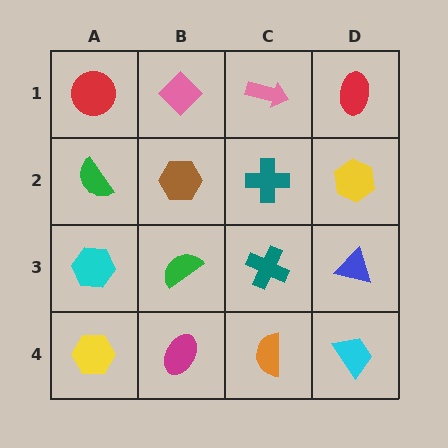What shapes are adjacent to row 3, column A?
A green semicircle (row 2, column A), a yellow hexagon (row 4, column A), a green semicircle (row 3, column B).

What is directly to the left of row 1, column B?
A red circle.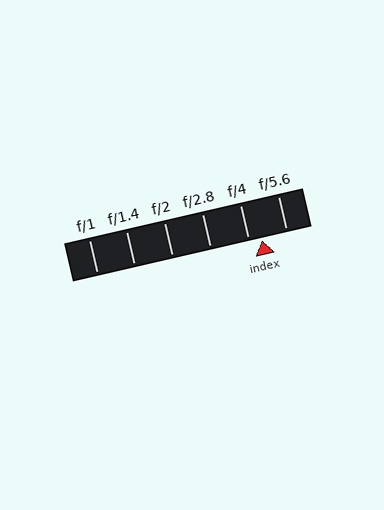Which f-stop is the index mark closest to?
The index mark is closest to f/4.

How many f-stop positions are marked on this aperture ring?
There are 6 f-stop positions marked.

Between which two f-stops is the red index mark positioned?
The index mark is between f/4 and f/5.6.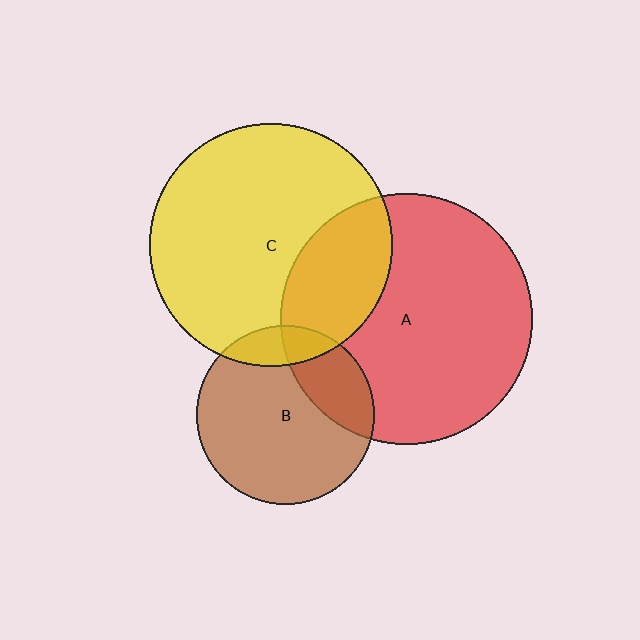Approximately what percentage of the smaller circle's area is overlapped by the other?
Approximately 25%.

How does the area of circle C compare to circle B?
Approximately 1.8 times.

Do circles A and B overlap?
Yes.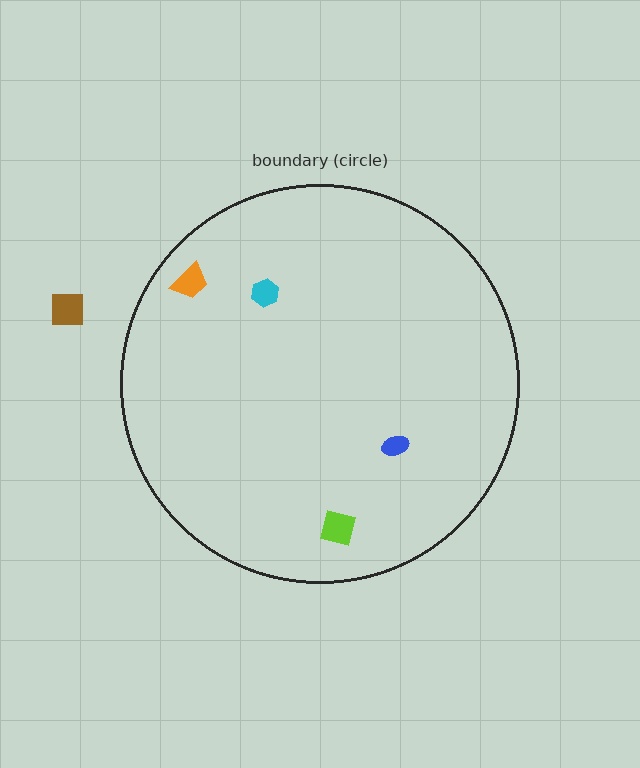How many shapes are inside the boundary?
4 inside, 1 outside.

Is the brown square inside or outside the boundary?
Outside.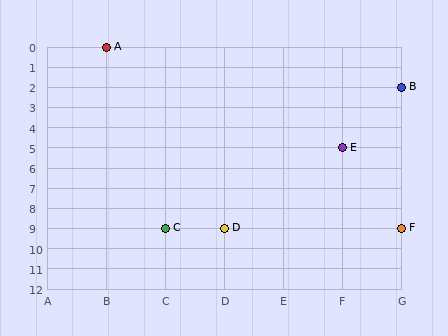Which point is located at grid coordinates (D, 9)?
Point D is at (D, 9).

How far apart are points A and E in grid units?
Points A and E are 4 columns and 5 rows apart (about 6.4 grid units diagonally).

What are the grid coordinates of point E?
Point E is at grid coordinates (F, 5).